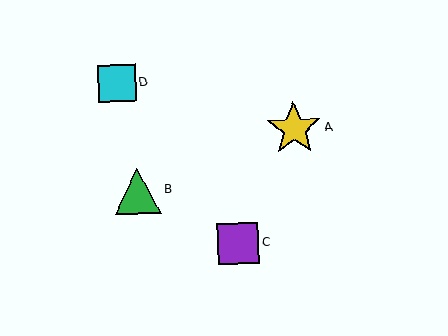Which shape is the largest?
The yellow star (labeled A) is the largest.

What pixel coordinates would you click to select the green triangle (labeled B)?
Click at (138, 191) to select the green triangle B.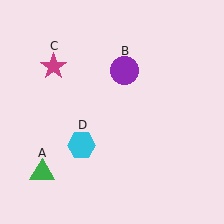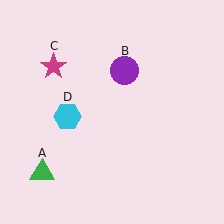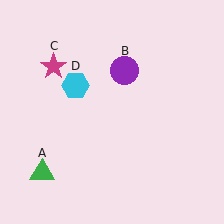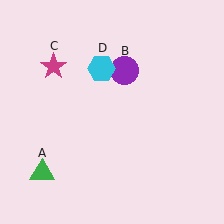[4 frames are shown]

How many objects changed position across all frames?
1 object changed position: cyan hexagon (object D).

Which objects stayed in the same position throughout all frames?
Green triangle (object A) and purple circle (object B) and magenta star (object C) remained stationary.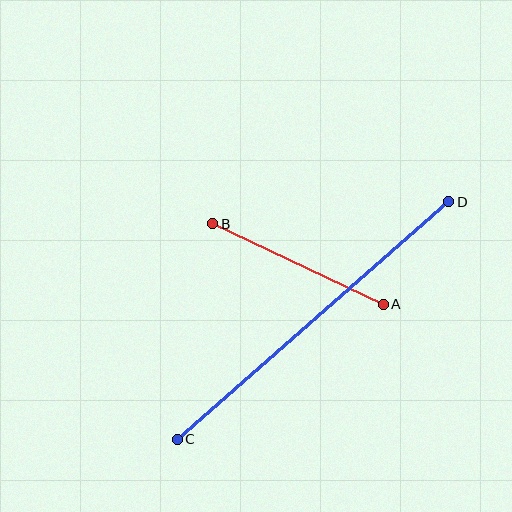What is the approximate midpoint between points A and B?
The midpoint is at approximately (298, 264) pixels.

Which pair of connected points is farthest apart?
Points C and D are farthest apart.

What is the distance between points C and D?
The distance is approximately 361 pixels.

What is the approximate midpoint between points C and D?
The midpoint is at approximately (313, 320) pixels.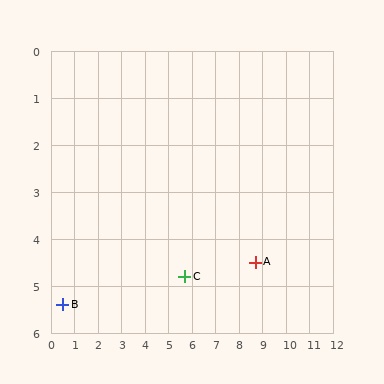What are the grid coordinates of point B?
Point B is at approximately (0.5, 5.4).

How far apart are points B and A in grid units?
Points B and A are about 8.2 grid units apart.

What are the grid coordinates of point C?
Point C is at approximately (5.7, 4.8).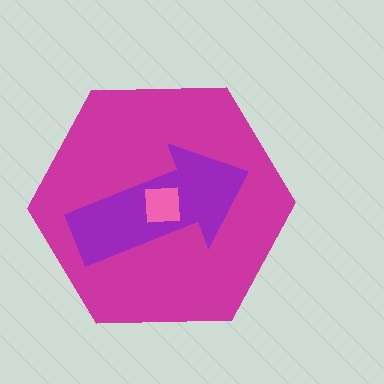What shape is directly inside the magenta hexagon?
The purple arrow.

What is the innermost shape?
The pink square.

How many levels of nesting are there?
3.